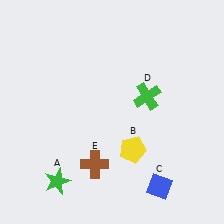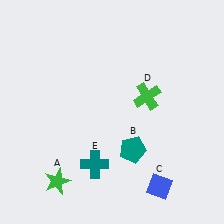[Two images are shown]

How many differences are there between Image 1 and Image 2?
There are 2 differences between the two images.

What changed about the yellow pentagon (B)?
In Image 1, B is yellow. In Image 2, it changed to teal.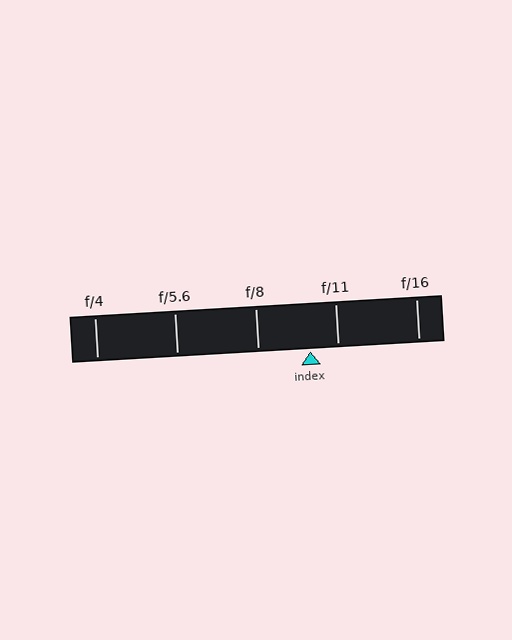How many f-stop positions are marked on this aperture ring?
There are 5 f-stop positions marked.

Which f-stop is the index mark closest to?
The index mark is closest to f/11.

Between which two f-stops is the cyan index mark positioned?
The index mark is between f/8 and f/11.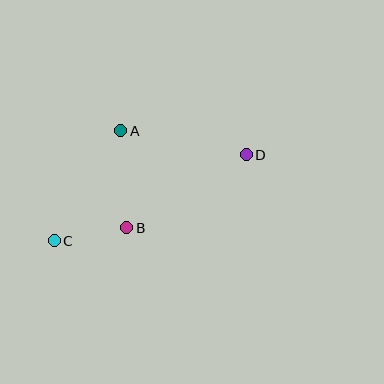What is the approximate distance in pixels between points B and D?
The distance between B and D is approximately 140 pixels.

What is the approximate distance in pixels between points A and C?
The distance between A and C is approximately 129 pixels.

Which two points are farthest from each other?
Points C and D are farthest from each other.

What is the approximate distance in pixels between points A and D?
The distance between A and D is approximately 128 pixels.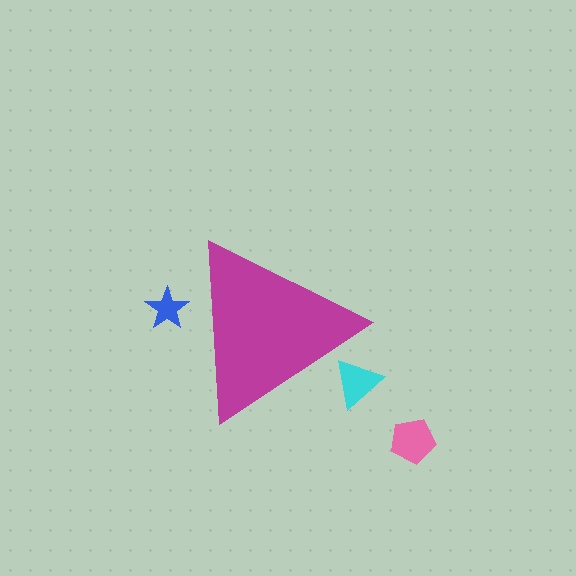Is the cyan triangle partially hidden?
Yes, the cyan triangle is partially hidden behind the magenta triangle.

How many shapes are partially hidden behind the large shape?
2 shapes are partially hidden.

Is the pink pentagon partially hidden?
No, the pink pentagon is fully visible.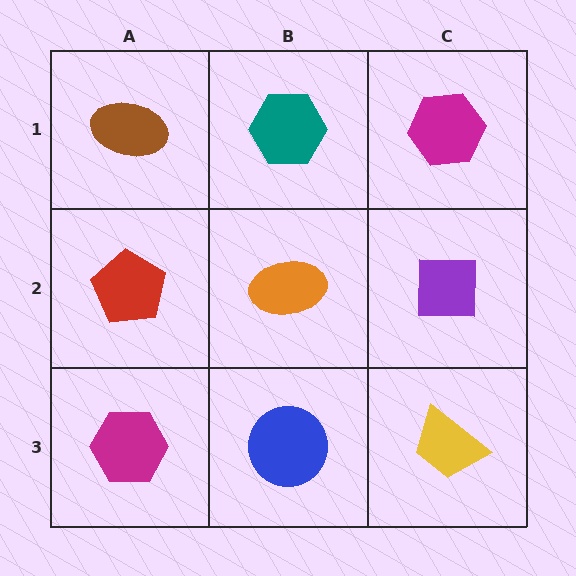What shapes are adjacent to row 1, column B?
An orange ellipse (row 2, column B), a brown ellipse (row 1, column A), a magenta hexagon (row 1, column C).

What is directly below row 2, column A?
A magenta hexagon.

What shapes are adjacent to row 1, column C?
A purple square (row 2, column C), a teal hexagon (row 1, column B).